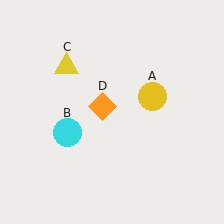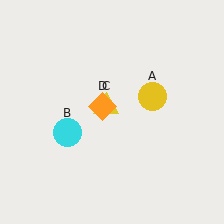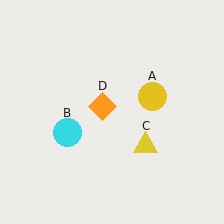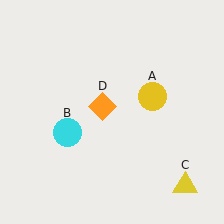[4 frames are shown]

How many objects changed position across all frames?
1 object changed position: yellow triangle (object C).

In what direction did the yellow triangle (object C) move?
The yellow triangle (object C) moved down and to the right.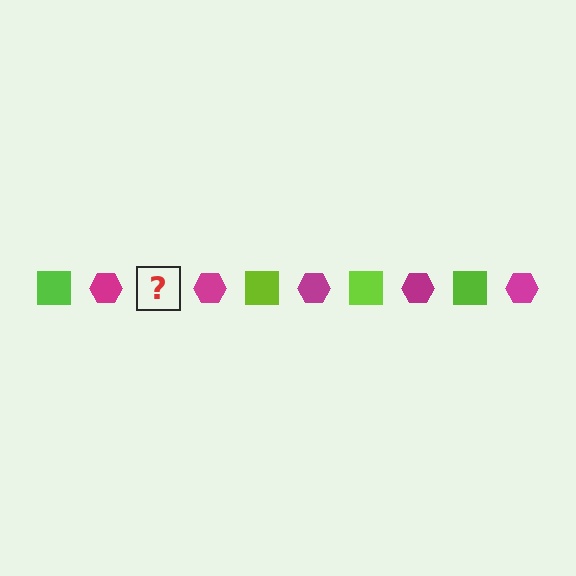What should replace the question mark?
The question mark should be replaced with a lime square.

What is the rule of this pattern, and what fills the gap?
The rule is that the pattern alternates between lime square and magenta hexagon. The gap should be filled with a lime square.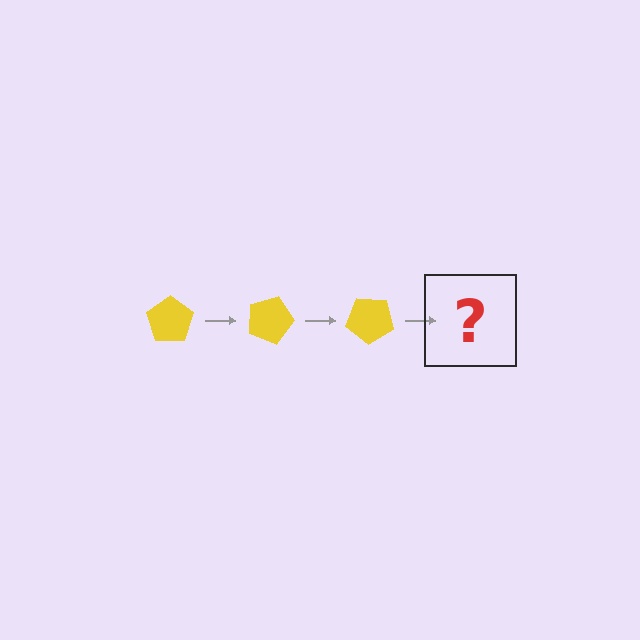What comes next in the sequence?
The next element should be a yellow pentagon rotated 60 degrees.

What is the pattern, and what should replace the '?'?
The pattern is that the pentagon rotates 20 degrees each step. The '?' should be a yellow pentagon rotated 60 degrees.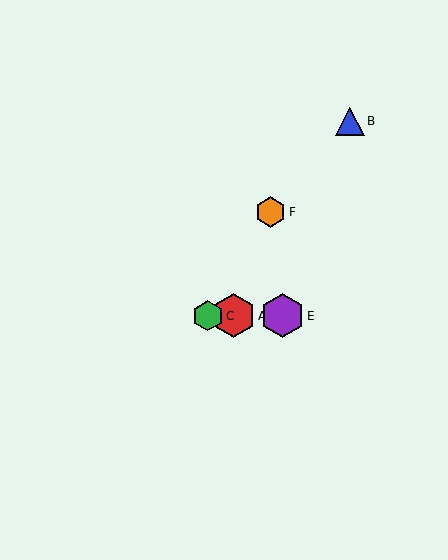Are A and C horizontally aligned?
Yes, both are at y≈316.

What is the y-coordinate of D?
Object D is at y≈316.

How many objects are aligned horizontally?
4 objects (A, C, D, E) are aligned horizontally.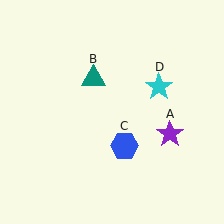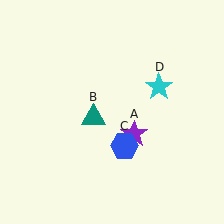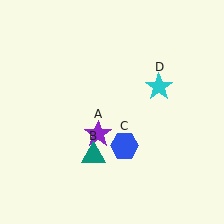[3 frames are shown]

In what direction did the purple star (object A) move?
The purple star (object A) moved left.